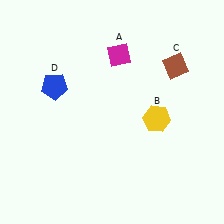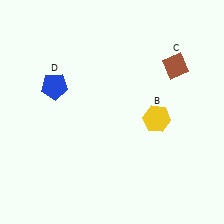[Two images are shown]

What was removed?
The magenta diamond (A) was removed in Image 2.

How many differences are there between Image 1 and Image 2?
There is 1 difference between the two images.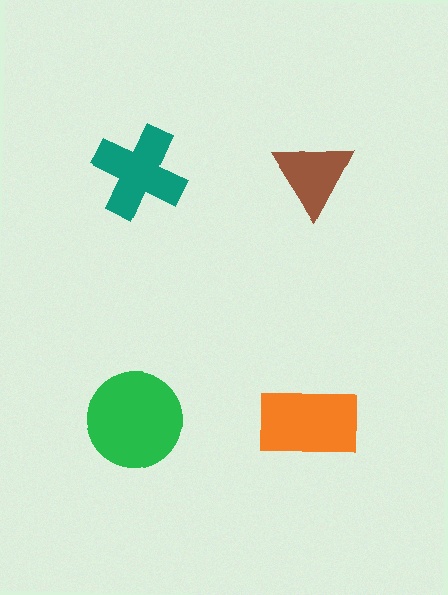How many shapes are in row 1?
2 shapes.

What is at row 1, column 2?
A brown triangle.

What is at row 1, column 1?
A teal cross.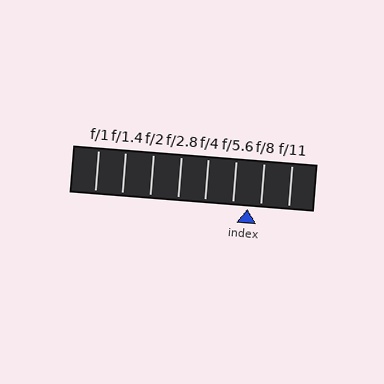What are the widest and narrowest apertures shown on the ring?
The widest aperture shown is f/1 and the narrowest is f/11.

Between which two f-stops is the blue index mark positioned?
The index mark is between f/5.6 and f/8.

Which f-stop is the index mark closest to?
The index mark is closest to f/8.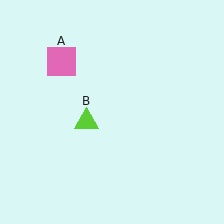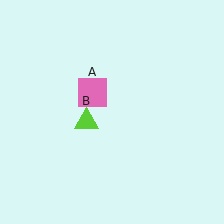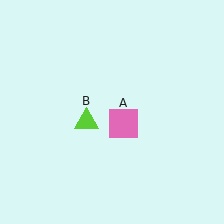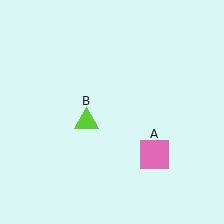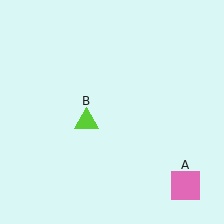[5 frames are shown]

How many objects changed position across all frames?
1 object changed position: pink square (object A).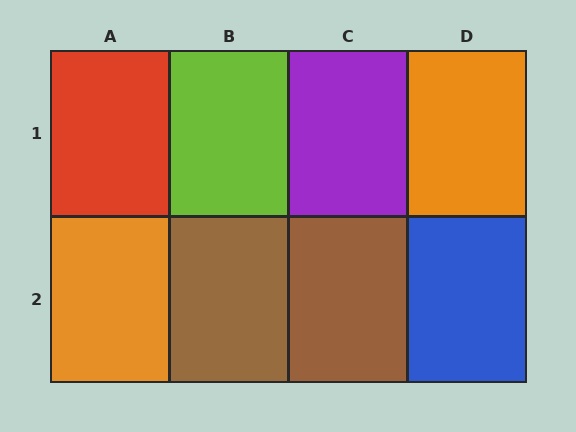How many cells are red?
1 cell is red.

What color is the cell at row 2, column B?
Brown.